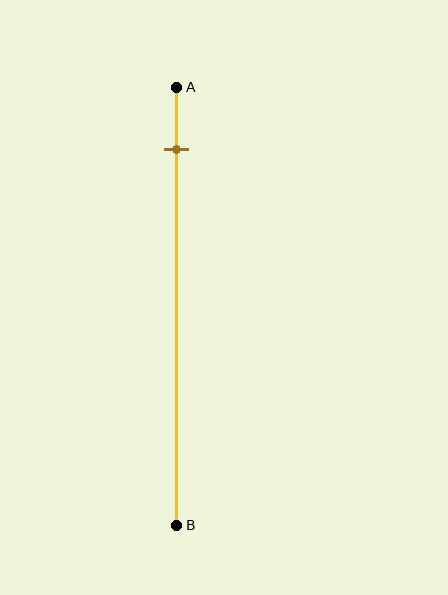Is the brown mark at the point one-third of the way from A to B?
No, the mark is at about 15% from A, not at the 33% one-third point.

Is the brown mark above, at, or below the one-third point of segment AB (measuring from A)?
The brown mark is above the one-third point of segment AB.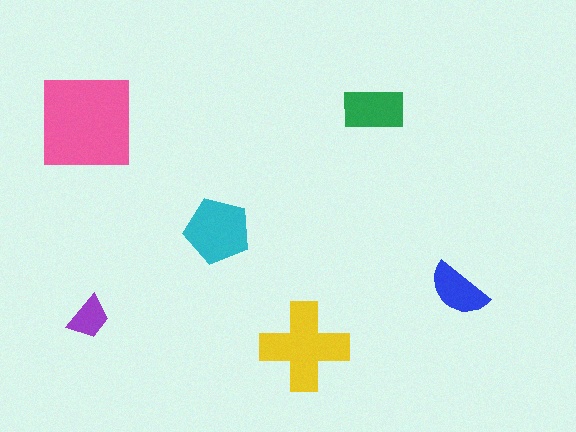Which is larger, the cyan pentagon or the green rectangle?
The cyan pentagon.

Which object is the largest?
The pink square.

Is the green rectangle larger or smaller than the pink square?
Smaller.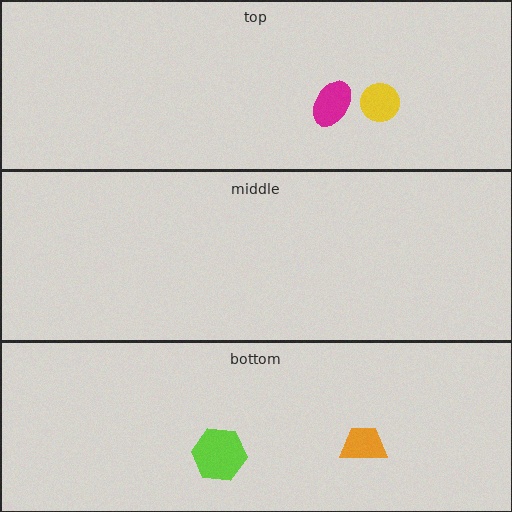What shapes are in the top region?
The yellow circle, the magenta ellipse.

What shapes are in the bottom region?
The orange trapezoid, the lime hexagon.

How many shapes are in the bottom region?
2.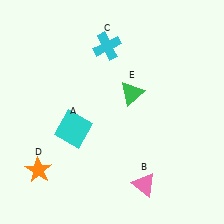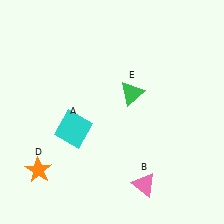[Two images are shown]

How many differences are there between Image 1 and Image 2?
There is 1 difference between the two images.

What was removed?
The cyan cross (C) was removed in Image 2.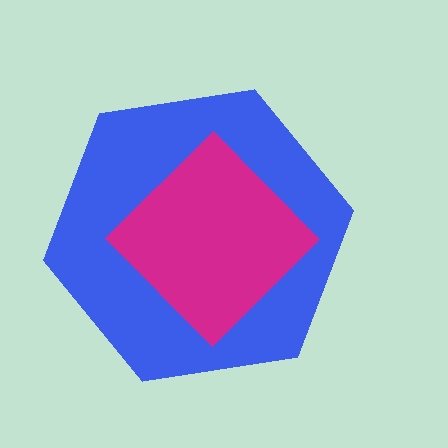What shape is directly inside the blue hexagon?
The magenta diamond.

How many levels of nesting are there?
2.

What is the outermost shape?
The blue hexagon.